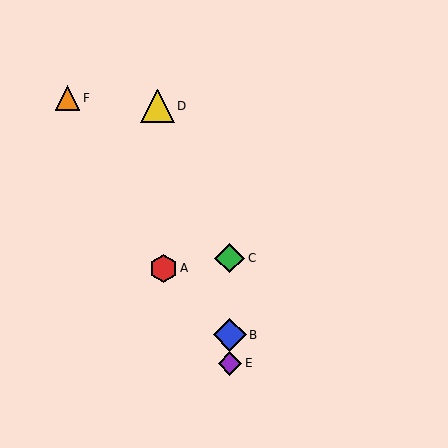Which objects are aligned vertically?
Objects B, C, E are aligned vertically.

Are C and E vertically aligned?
Yes, both are at x≈230.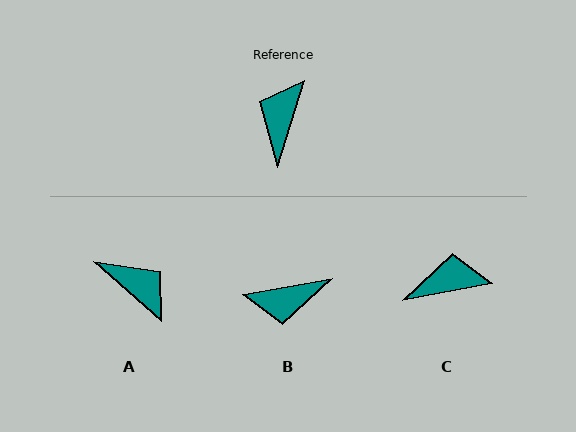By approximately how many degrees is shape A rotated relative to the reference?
Approximately 114 degrees clockwise.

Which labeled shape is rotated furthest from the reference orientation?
B, about 118 degrees away.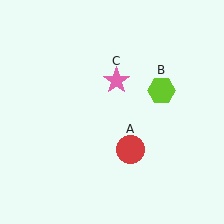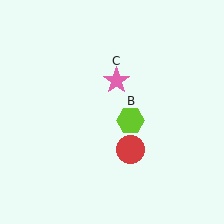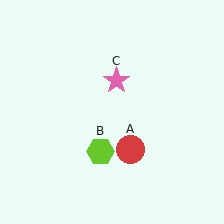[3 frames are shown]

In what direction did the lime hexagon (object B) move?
The lime hexagon (object B) moved down and to the left.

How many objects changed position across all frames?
1 object changed position: lime hexagon (object B).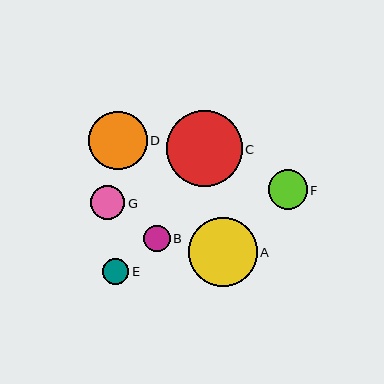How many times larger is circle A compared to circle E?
Circle A is approximately 2.6 times the size of circle E.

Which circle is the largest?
Circle C is the largest with a size of approximately 75 pixels.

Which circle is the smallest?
Circle E is the smallest with a size of approximately 26 pixels.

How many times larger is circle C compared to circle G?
Circle C is approximately 2.2 times the size of circle G.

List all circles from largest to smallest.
From largest to smallest: C, A, D, F, G, B, E.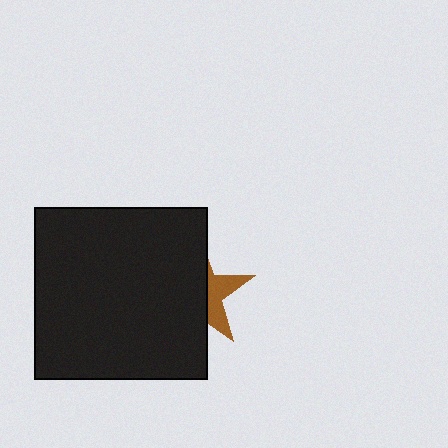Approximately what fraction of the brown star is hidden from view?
Roughly 65% of the brown star is hidden behind the black square.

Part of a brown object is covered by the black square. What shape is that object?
It is a star.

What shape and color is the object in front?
The object in front is a black square.